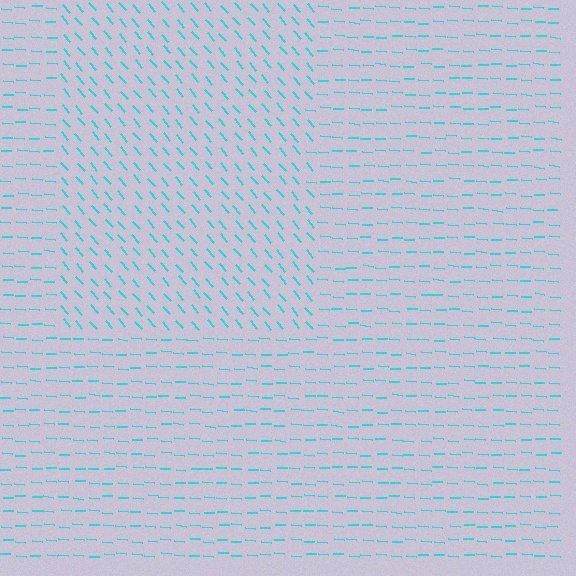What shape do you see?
I see a rectangle.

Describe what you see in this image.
The image is filled with small cyan line segments. A rectangle region in the image has lines oriented differently from the surrounding lines, creating a visible texture boundary.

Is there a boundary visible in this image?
Yes, there is a texture boundary formed by a change in line orientation.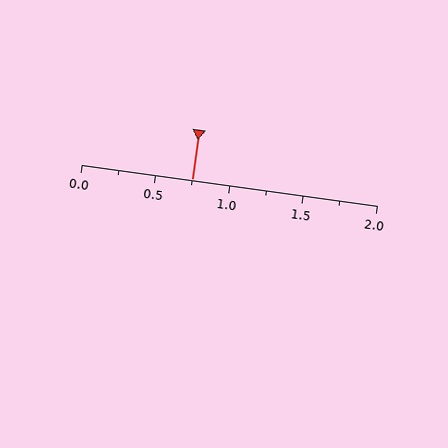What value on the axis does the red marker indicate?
The marker indicates approximately 0.75.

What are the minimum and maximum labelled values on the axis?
The axis runs from 0.0 to 2.0.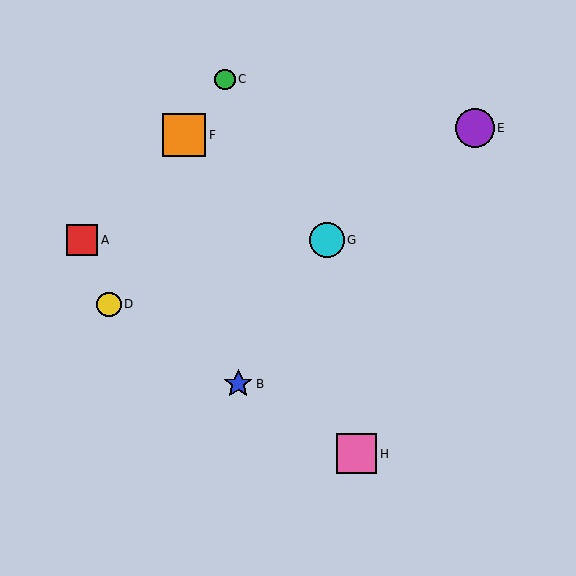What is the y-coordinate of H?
Object H is at y≈454.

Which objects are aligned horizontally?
Objects A, G are aligned horizontally.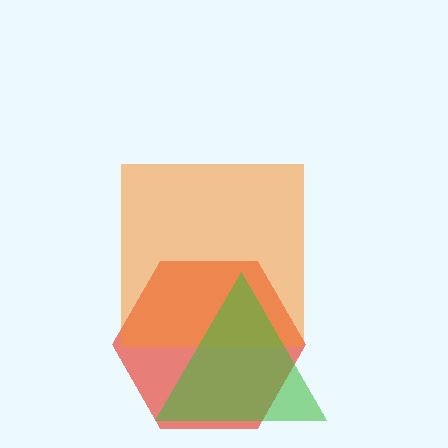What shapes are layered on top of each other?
The layered shapes are: a red hexagon, an orange square, a green triangle.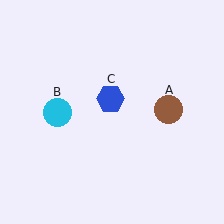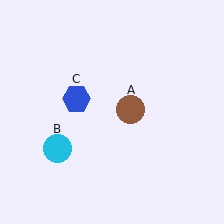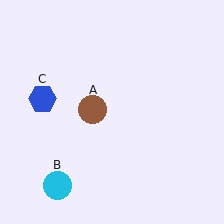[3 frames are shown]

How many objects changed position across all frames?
3 objects changed position: brown circle (object A), cyan circle (object B), blue hexagon (object C).